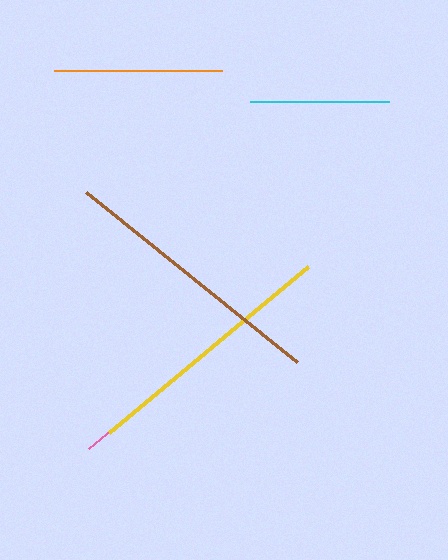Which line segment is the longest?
The brown line is the longest at approximately 271 pixels.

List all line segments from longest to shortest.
From longest to shortest: brown, yellow, orange, cyan, pink.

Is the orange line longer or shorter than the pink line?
The orange line is longer than the pink line.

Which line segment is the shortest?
The pink line is the shortest at approximately 93 pixels.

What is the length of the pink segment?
The pink segment is approximately 93 pixels long.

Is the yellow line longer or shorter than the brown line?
The brown line is longer than the yellow line.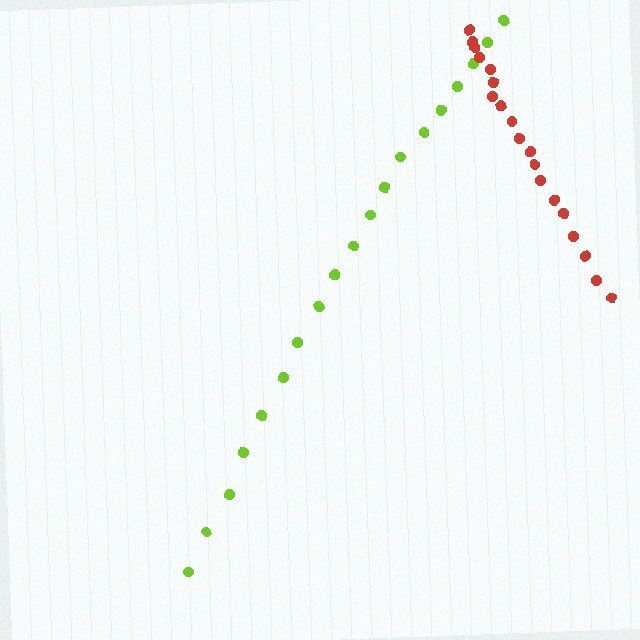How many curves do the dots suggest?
There are 2 distinct paths.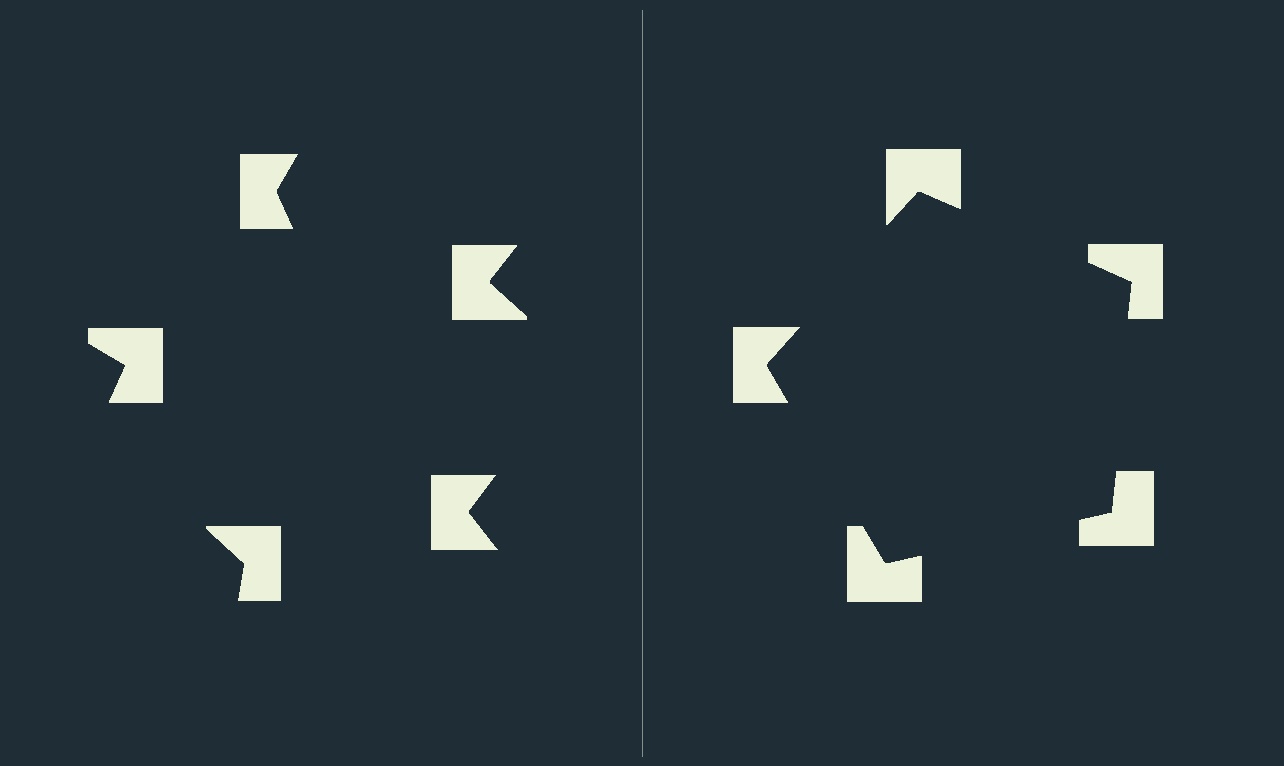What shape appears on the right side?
An illusory pentagon.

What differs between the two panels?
The notched squares are positioned identically on both sides; only the wedge orientations differ. On the right they align to a pentagon; on the left they are misaligned.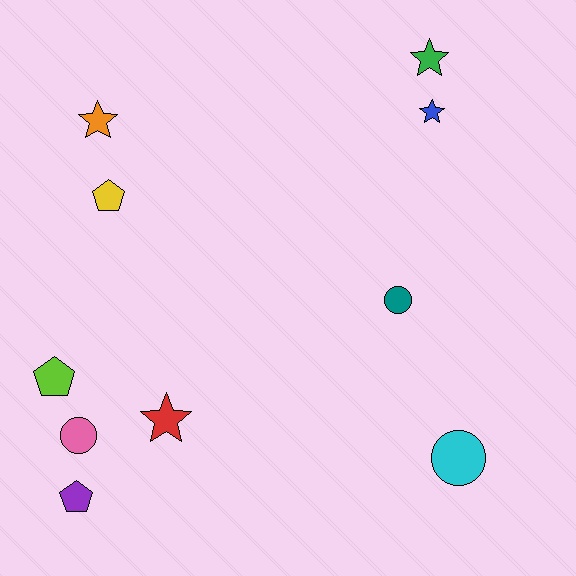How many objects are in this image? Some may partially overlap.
There are 10 objects.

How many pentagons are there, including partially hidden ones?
There are 3 pentagons.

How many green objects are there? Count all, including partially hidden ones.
There is 1 green object.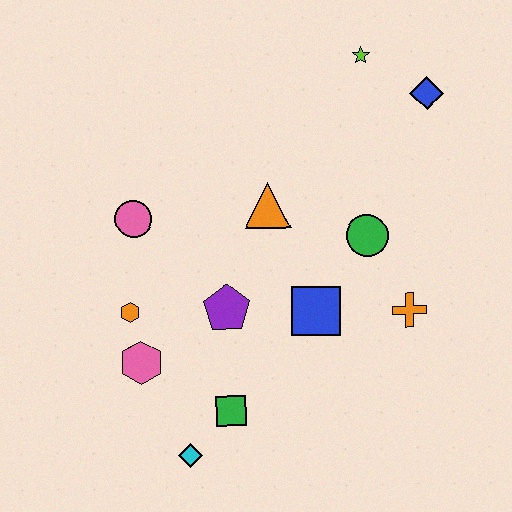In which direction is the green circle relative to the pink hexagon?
The green circle is to the right of the pink hexagon.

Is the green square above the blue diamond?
No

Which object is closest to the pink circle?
The orange hexagon is closest to the pink circle.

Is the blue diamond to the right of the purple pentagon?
Yes